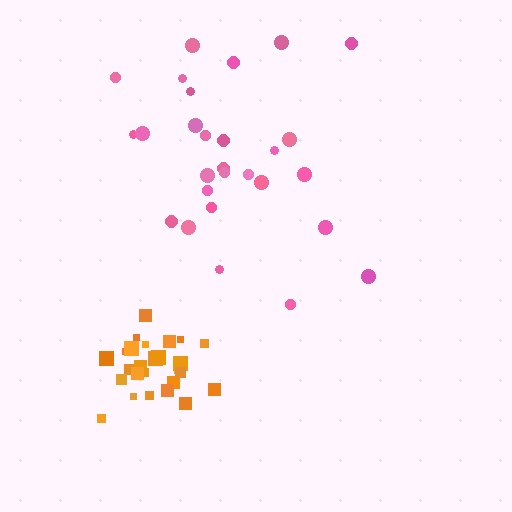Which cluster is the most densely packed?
Orange.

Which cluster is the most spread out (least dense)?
Pink.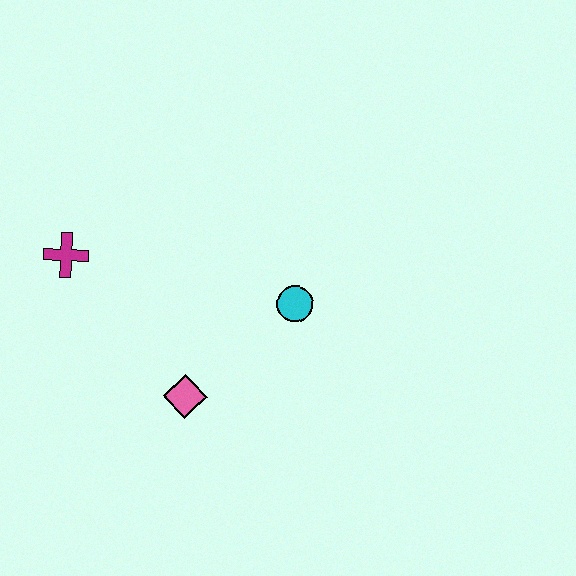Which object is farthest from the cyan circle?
The magenta cross is farthest from the cyan circle.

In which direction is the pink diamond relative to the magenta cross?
The pink diamond is below the magenta cross.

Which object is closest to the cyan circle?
The pink diamond is closest to the cyan circle.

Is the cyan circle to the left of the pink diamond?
No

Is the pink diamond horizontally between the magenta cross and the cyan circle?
Yes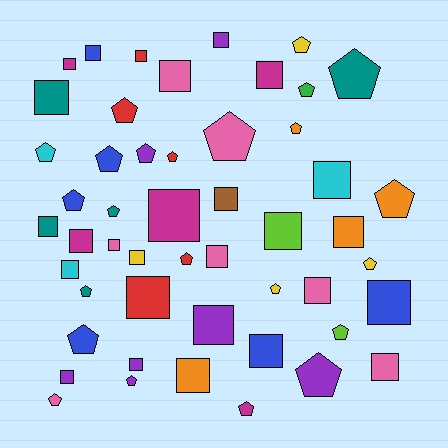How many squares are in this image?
There are 27 squares.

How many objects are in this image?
There are 50 objects.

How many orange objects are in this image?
There are 4 orange objects.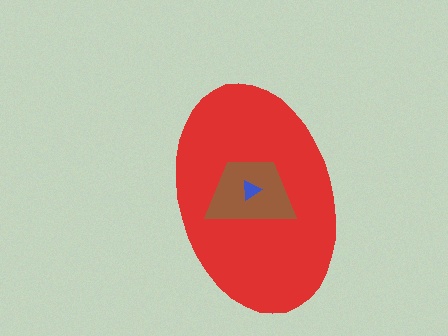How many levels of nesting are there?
3.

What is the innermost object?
The blue triangle.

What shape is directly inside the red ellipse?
The brown trapezoid.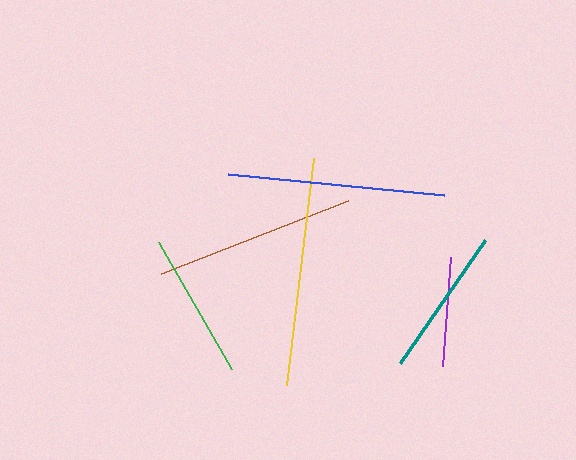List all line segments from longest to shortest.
From longest to shortest: yellow, blue, brown, teal, green, purple.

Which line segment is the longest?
The yellow line is the longest at approximately 228 pixels.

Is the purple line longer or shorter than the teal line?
The teal line is longer than the purple line.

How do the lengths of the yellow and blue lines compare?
The yellow and blue lines are approximately the same length.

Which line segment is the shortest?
The purple line is the shortest at approximately 110 pixels.